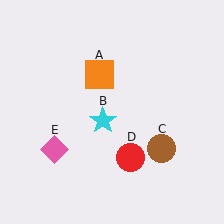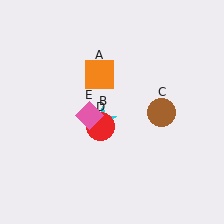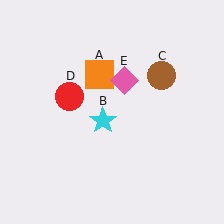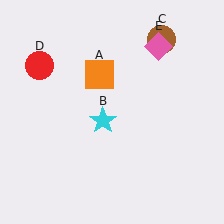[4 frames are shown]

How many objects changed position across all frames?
3 objects changed position: brown circle (object C), red circle (object D), pink diamond (object E).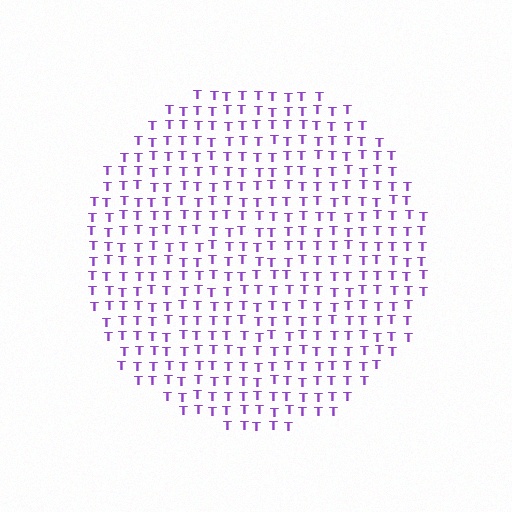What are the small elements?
The small elements are letter T's.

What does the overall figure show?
The overall figure shows a circle.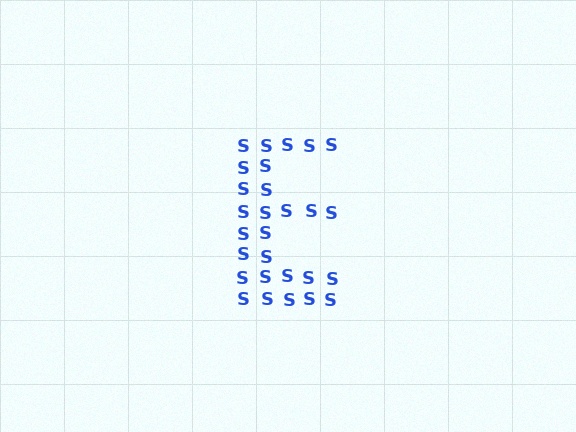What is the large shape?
The large shape is the letter E.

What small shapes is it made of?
It is made of small letter S's.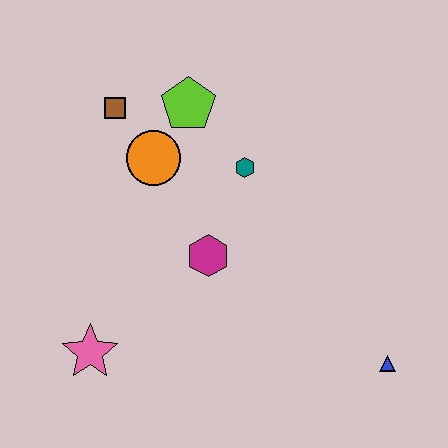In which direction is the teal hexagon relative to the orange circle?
The teal hexagon is to the right of the orange circle.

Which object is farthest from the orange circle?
The blue triangle is farthest from the orange circle.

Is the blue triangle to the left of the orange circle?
No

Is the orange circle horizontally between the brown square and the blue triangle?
Yes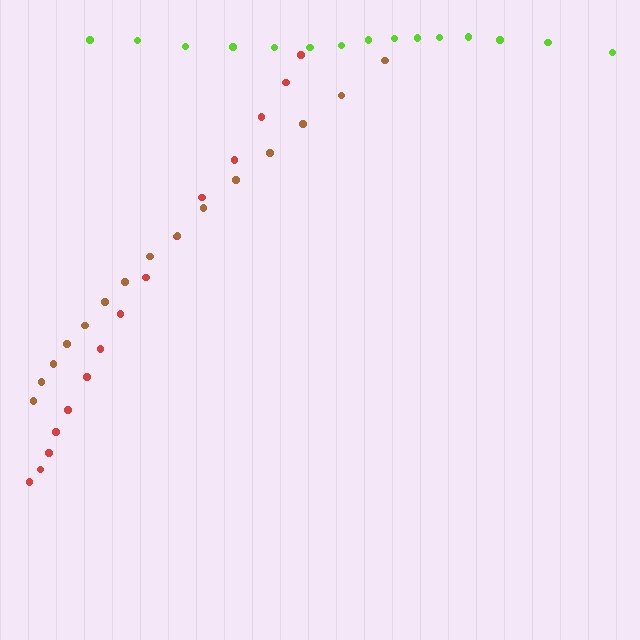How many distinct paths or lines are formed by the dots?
There are 3 distinct paths.